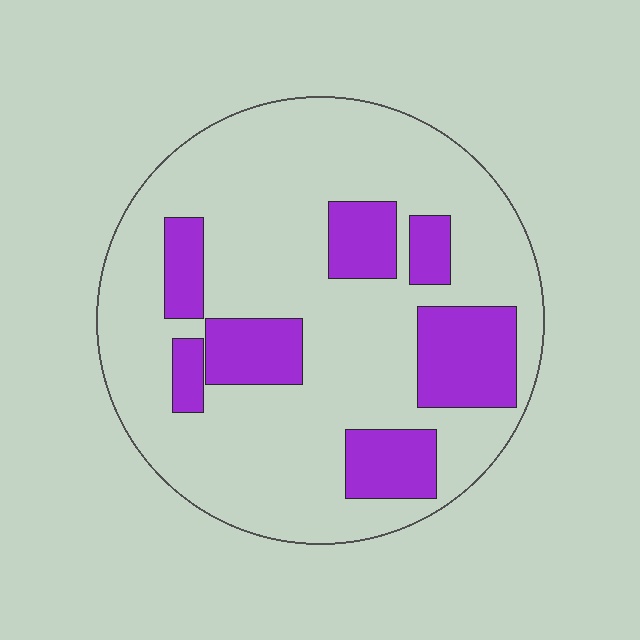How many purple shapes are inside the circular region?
7.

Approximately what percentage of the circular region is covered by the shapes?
Approximately 25%.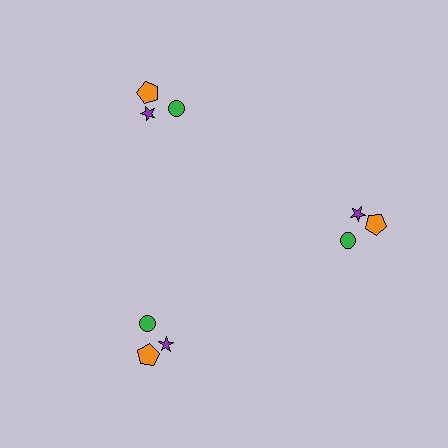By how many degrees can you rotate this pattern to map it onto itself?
The pattern maps onto itself every 120 degrees of rotation.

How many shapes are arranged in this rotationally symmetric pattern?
There are 9 shapes, arranged in 3 groups of 3.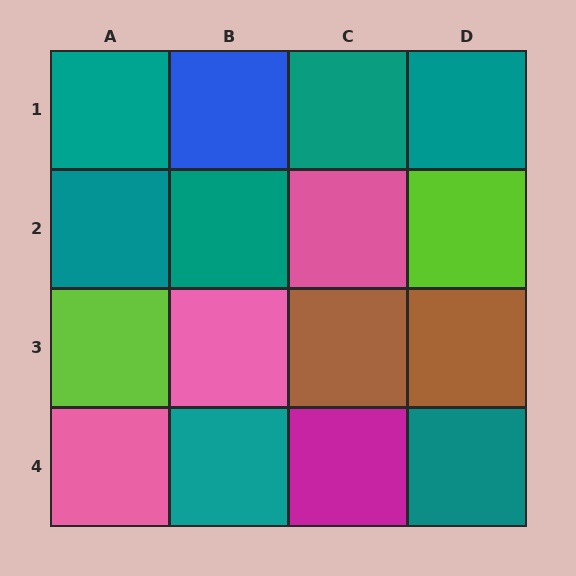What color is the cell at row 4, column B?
Teal.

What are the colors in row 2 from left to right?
Teal, teal, pink, lime.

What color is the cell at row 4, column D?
Teal.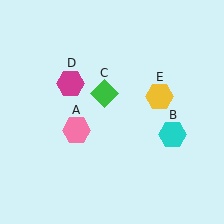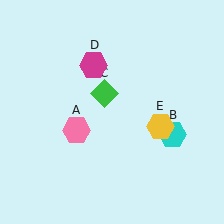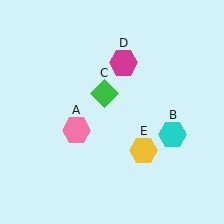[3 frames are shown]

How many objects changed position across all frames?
2 objects changed position: magenta hexagon (object D), yellow hexagon (object E).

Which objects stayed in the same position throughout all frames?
Pink hexagon (object A) and cyan hexagon (object B) and green diamond (object C) remained stationary.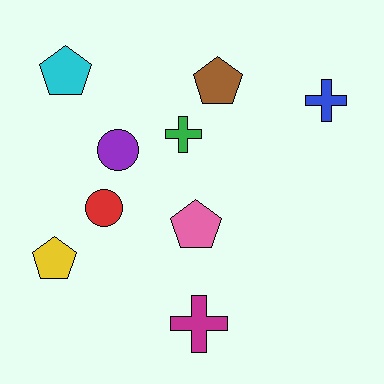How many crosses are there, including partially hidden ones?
There are 3 crosses.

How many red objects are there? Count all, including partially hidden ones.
There is 1 red object.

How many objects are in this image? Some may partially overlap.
There are 9 objects.